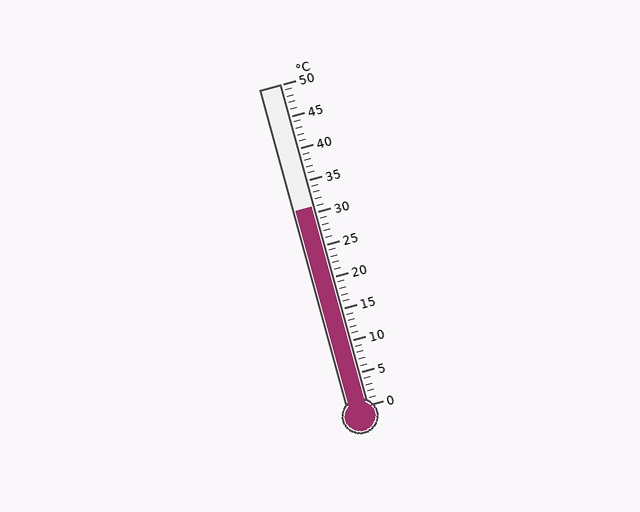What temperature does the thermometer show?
The thermometer shows approximately 31°C.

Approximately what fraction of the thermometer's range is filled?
The thermometer is filled to approximately 60% of its range.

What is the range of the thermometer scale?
The thermometer scale ranges from 0°C to 50°C.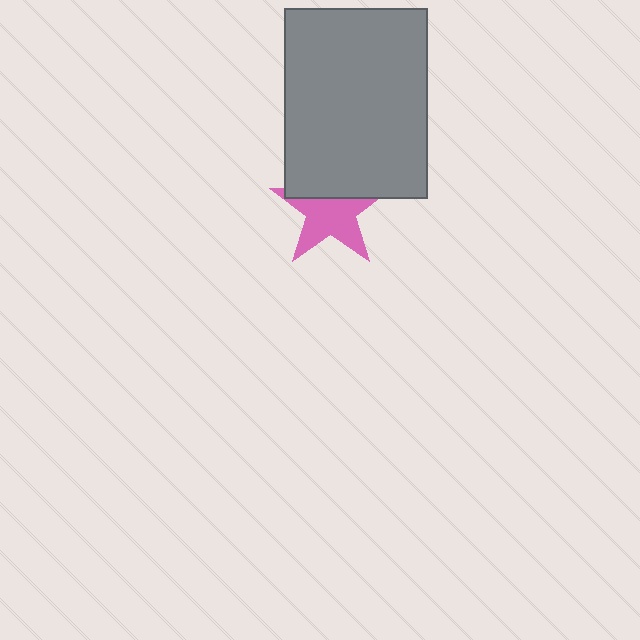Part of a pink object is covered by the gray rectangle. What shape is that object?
It is a star.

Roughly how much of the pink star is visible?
About half of it is visible (roughly 62%).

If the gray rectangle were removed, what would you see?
You would see the complete pink star.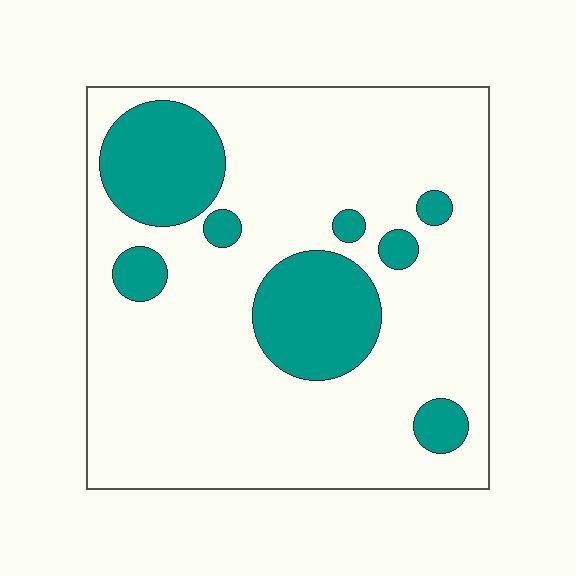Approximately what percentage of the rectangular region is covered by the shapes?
Approximately 20%.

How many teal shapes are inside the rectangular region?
8.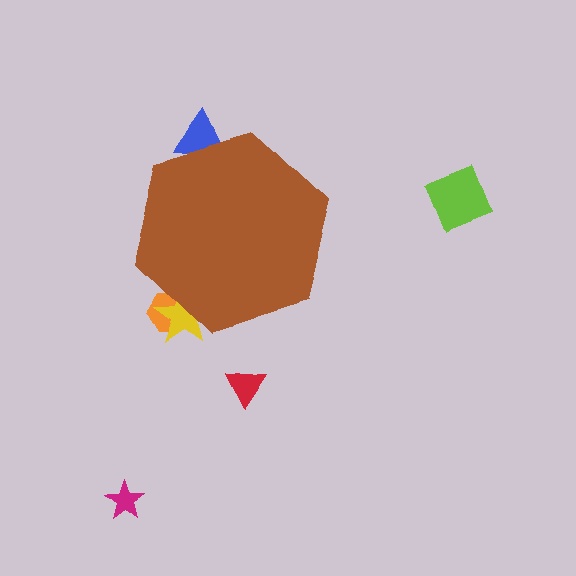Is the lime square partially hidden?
No, the lime square is fully visible.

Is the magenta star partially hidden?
No, the magenta star is fully visible.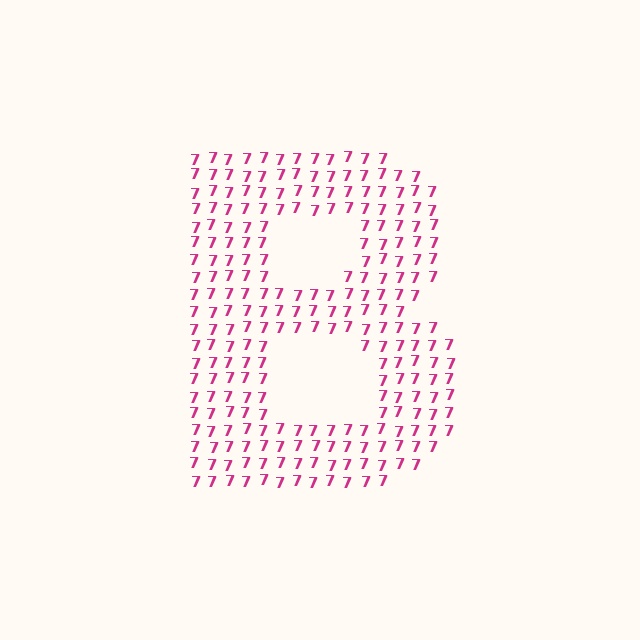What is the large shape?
The large shape is the letter B.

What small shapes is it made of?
It is made of small digit 7's.